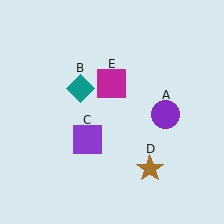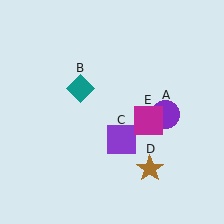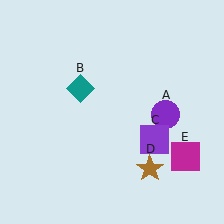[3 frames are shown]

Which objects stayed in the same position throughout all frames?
Purple circle (object A) and teal diamond (object B) and brown star (object D) remained stationary.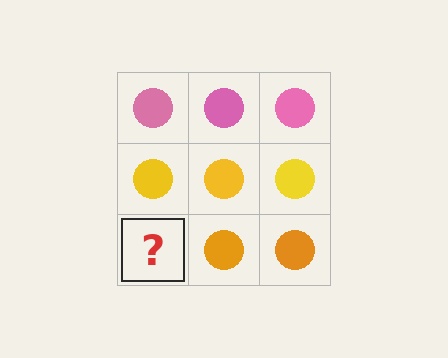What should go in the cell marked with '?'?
The missing cell should contain an orange circle.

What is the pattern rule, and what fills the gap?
The rule is that each row has a consistent color. The gap should be filled with an orange circle.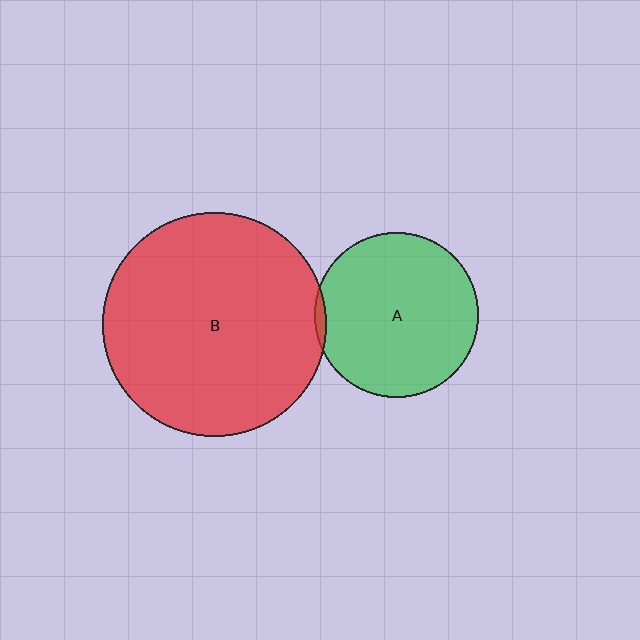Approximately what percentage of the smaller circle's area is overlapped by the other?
Approximately 5%.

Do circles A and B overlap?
Yes.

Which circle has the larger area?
Circle B (red).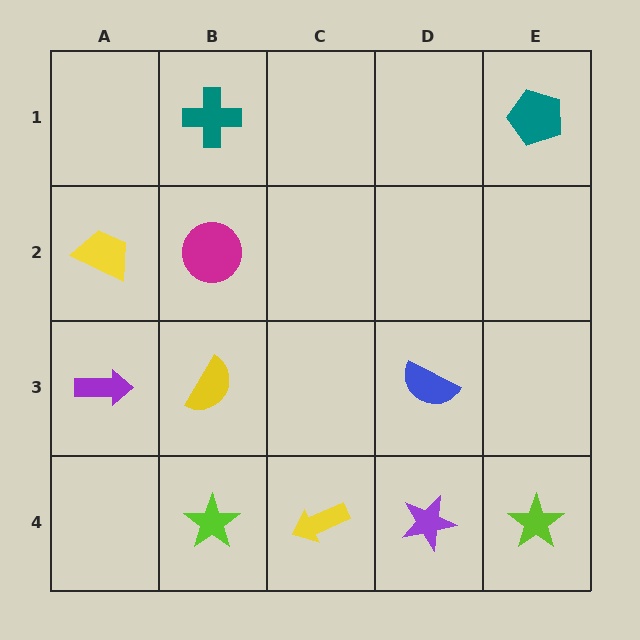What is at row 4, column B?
A lime star.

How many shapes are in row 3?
3 shapes.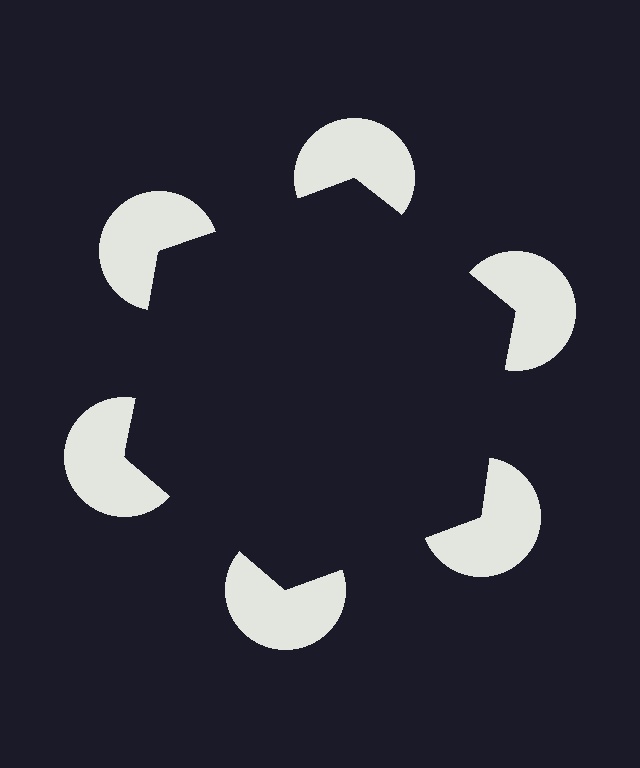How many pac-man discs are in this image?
There are 6 — one at each vertex of the illusory hexagon.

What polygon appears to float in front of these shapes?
An illusory hexagon — its edges are inferred from the aligned wedge cuts in the pac-man discs, not physically drawn.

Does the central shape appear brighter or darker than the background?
It typically appears slightly darker than the background, even though no actual brightness change is drawn.